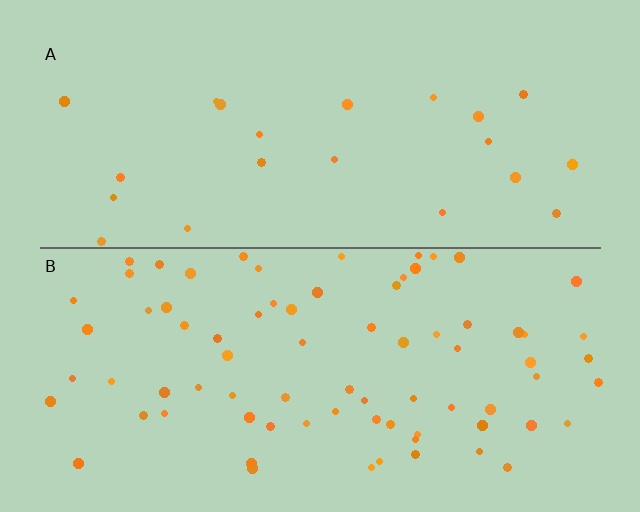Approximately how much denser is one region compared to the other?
Approximately 3.4× — region B over region A.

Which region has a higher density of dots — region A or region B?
B (the bottom).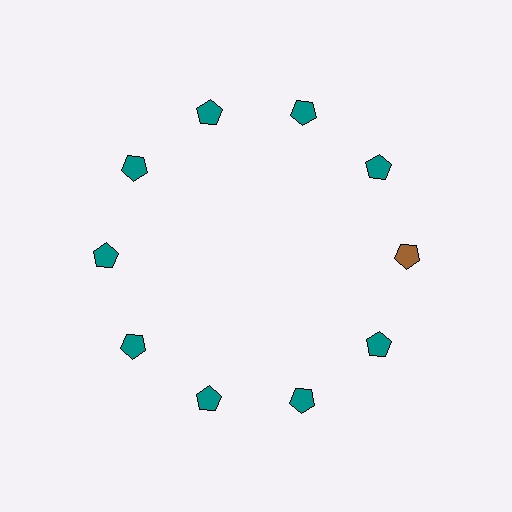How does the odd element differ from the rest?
It has a different color: brown instead of teal.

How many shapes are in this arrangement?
There are 10 shapes arranged in a ring pattern.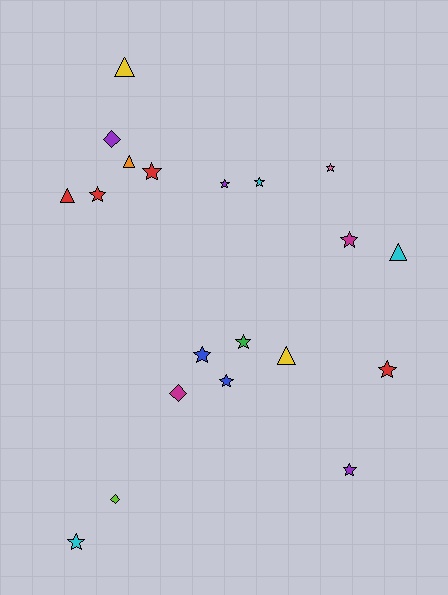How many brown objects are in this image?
There are no brown objects.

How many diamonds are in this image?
There are 3 diamonds.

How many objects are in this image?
There are 20 objects.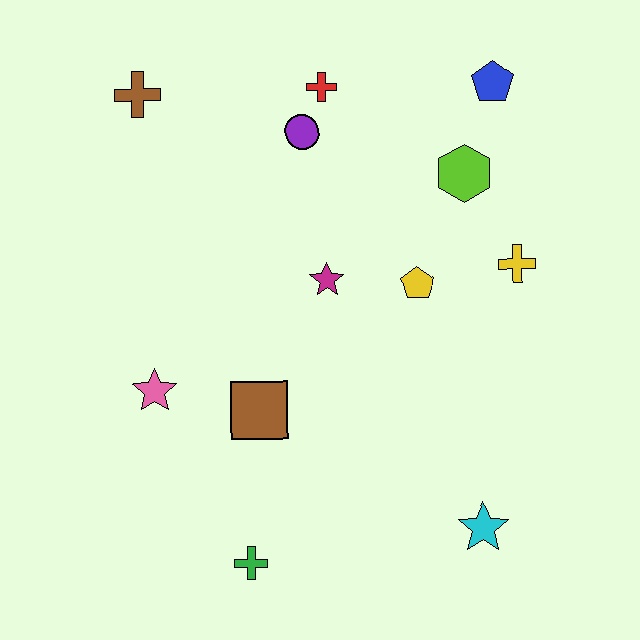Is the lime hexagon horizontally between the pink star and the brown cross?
No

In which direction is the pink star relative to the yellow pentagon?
The pink star is to the left of the yellow pentagon.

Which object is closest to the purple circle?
The red cross is closest to the purple circle.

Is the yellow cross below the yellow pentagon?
No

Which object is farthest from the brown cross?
The cyan star is farthest from the brown cross.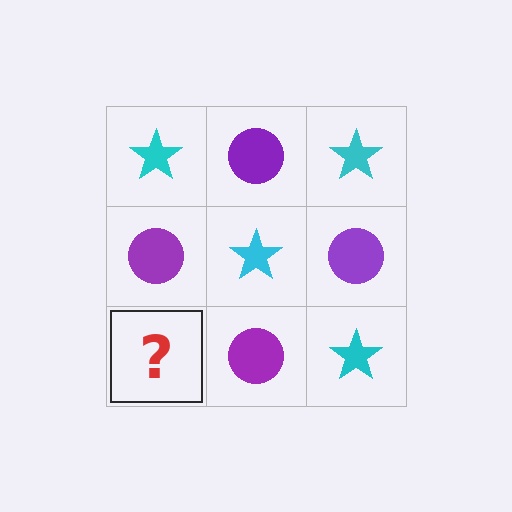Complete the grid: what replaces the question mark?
The question mark should be replaced with a cyan star.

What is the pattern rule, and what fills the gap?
The rule is that it alternates cyan star and purple circle in a checkerboard pattern. The gap should be filled with a cyan star.